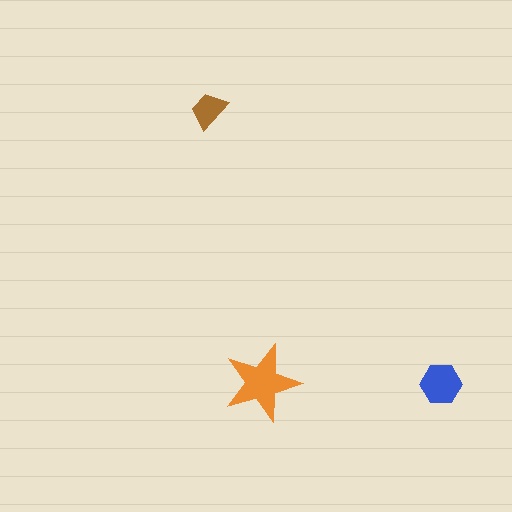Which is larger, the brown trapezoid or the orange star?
The orange star.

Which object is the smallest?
The brown trapezoid.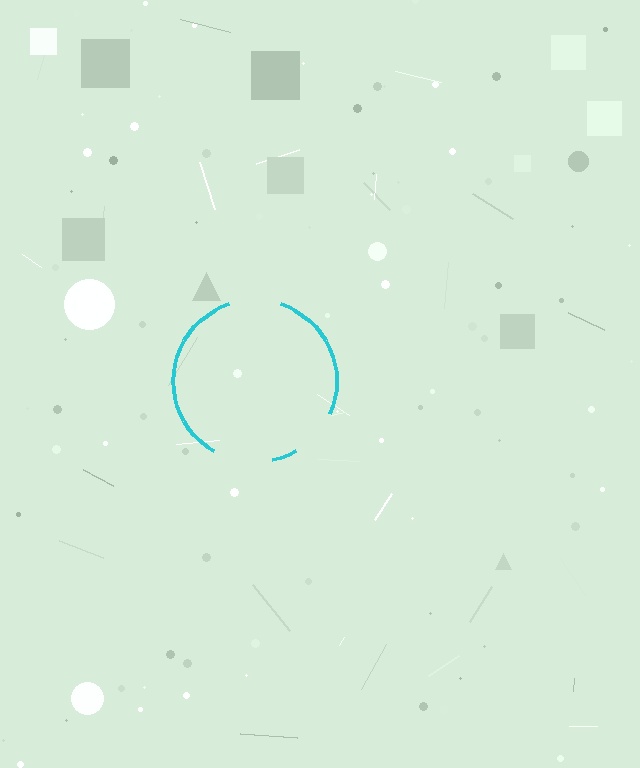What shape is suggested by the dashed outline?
The dashed outline suggests a circle.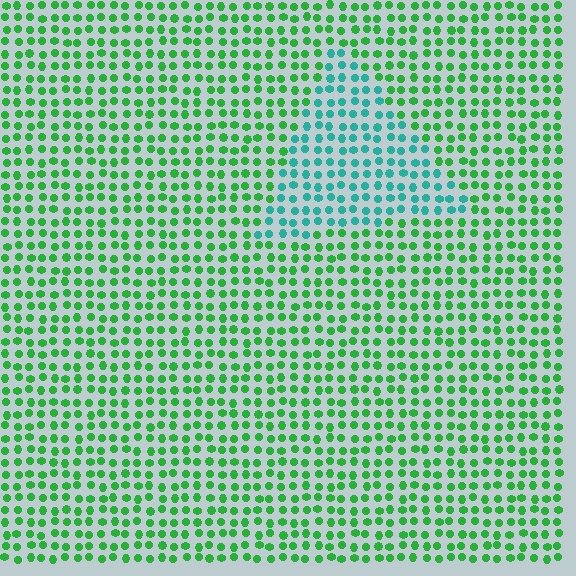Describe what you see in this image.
The image is filled with small green elements in a uniform arrangement. A triangle-shaped region is visible where the elements are tinted to a slightly different hue, forming a subtle color boundary.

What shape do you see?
I see a triangle.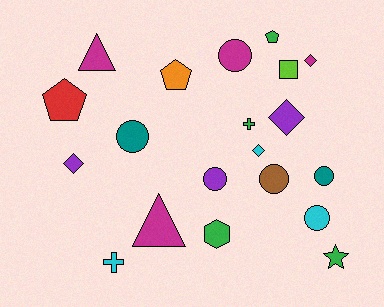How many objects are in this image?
There are 20 objects.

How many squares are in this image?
There is 1 square.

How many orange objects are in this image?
There is 1 orange object.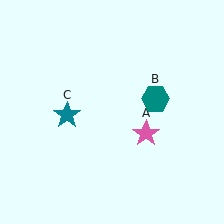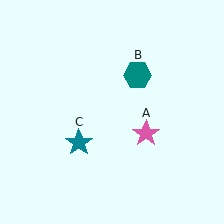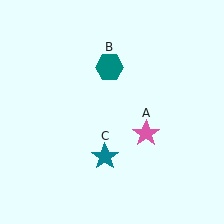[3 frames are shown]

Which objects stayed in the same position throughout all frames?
Pink star (object A) remained stationary.